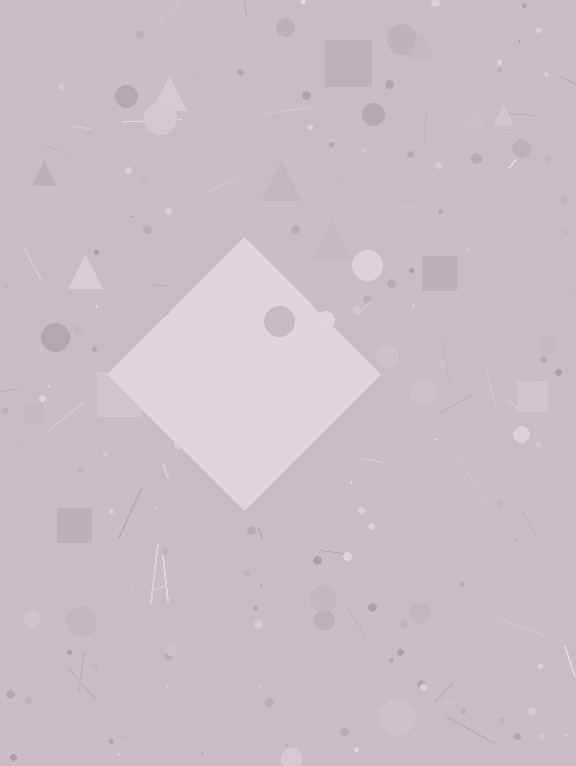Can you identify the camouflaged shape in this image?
The camouflaged shape is a diamond.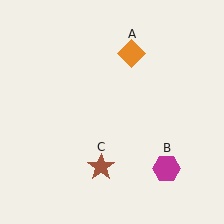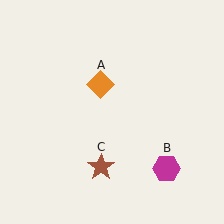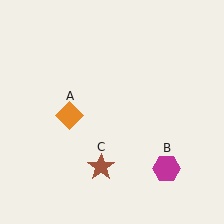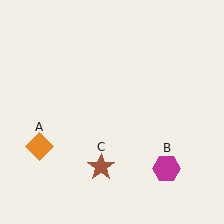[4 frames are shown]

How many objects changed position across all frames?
1 object changed position: orange diamond (object A).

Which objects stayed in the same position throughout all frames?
Magenta hexagon (object B) and brown star (object C) remained stationary.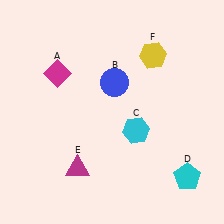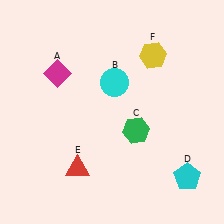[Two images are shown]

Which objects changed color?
B changed from blue to cyan. C changed from cyan to green. E changed from magenta to red.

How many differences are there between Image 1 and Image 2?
There are 3 differences between the two images.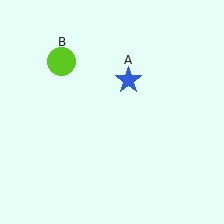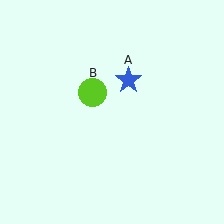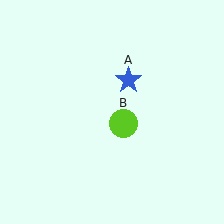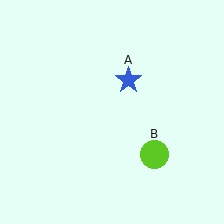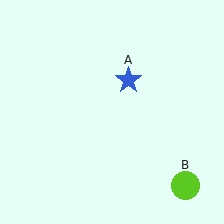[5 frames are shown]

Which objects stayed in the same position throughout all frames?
Blue star (object A) remained stationary.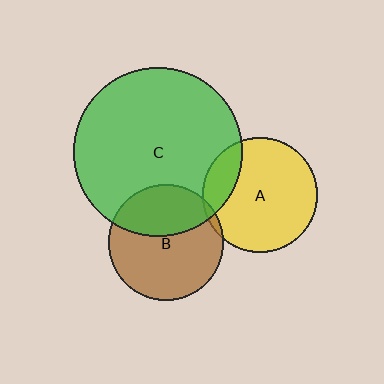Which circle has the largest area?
Circle C (green).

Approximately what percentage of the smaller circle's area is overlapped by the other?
Approximately 20%.